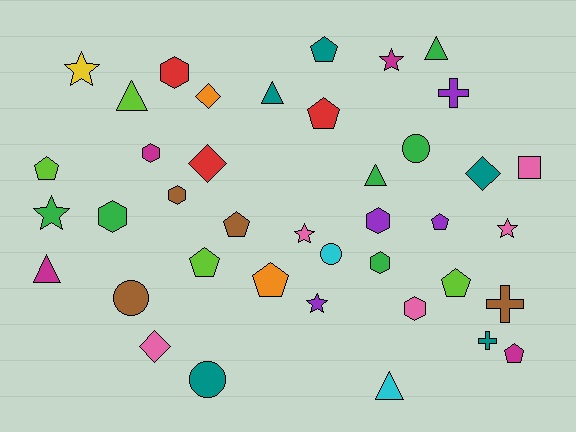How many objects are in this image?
There are 40 objects.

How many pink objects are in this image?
There are 5 pink objects.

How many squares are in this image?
There is 1 square.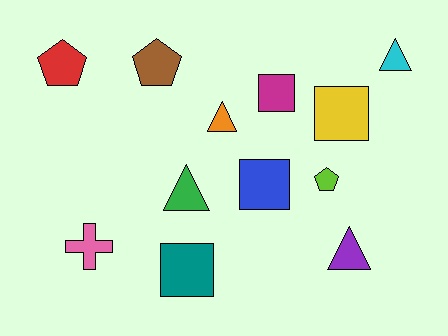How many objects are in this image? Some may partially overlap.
There are 12 objects.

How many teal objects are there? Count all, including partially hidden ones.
There is 1 teal object.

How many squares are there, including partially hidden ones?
There are 4 squares.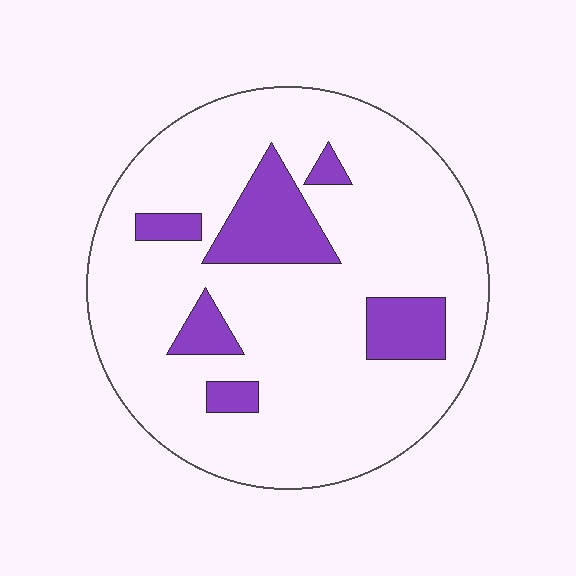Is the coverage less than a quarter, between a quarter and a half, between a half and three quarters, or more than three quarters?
Less than a quarter.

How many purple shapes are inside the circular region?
6.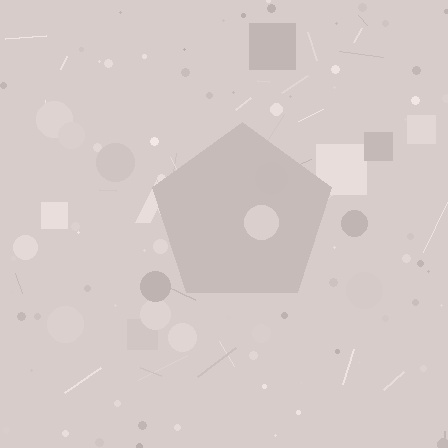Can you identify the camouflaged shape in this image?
The camouflaged shape is a pentagon.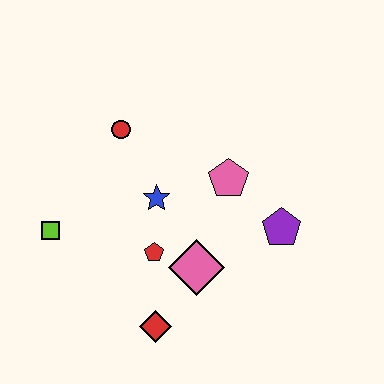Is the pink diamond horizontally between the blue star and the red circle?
No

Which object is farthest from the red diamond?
The red circle is farthest from the red diamond.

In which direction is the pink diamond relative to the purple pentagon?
The pink diamond is to the left of the purple pentagon.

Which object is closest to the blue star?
The red pentagon is closest to the blue star.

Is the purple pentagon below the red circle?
Yes